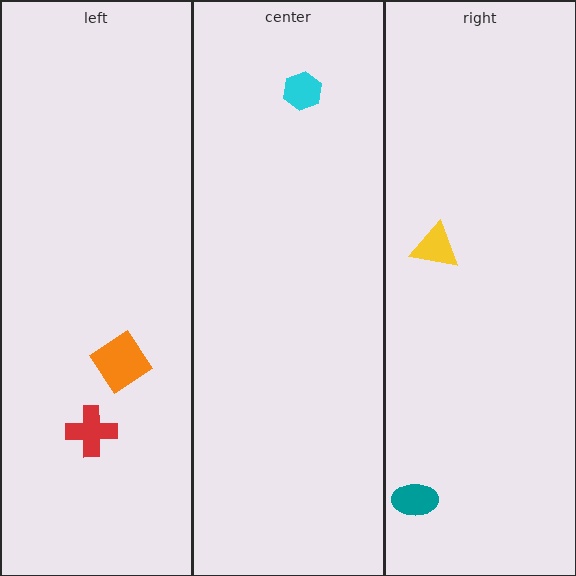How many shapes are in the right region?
2.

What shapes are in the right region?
The yellow triangle, the teal ellipse.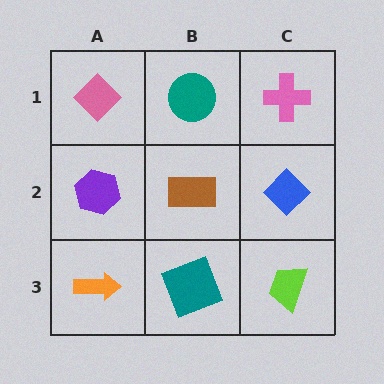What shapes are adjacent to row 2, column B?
A teal circle (row 1, column B), a teal square (row 3, column B), a purple hexagon (row 2, column A), a blue diamond (row 2, column C).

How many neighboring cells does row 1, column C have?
2.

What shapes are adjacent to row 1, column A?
A purple hexagon (row 2, column A), a teal circle (row 1, column B).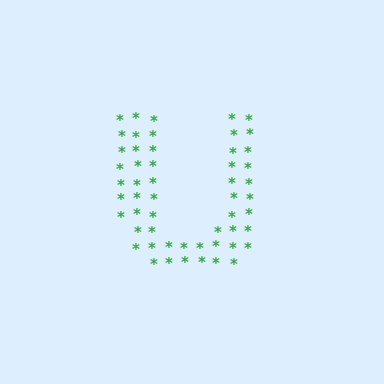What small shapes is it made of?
It is made of small asterisks.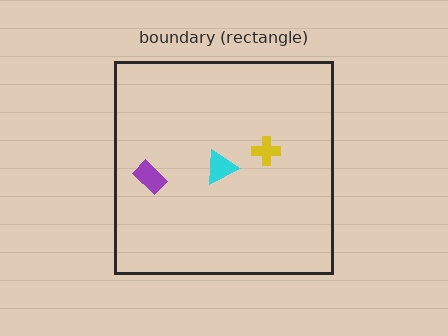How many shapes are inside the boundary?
3 inside, 0 outside.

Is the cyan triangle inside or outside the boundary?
Inside.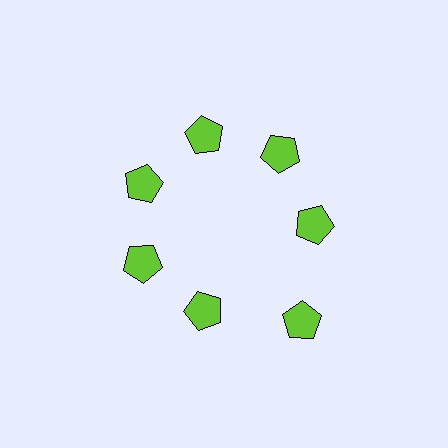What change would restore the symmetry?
The symmetry would be restored by moving it inward, back onto the ring so that all 7 pentagons sit at equal angles and equal distance from the center.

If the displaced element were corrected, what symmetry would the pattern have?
It would have 7-fold rotational symmetry — the pattern would map onto itself every 51 degrees.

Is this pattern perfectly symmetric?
No. The 7 lime pentagons are arranged in a ring, but one element near the 5 o'clock position is pushed outward from the center, breaking the 7-fold rotational symmetry.